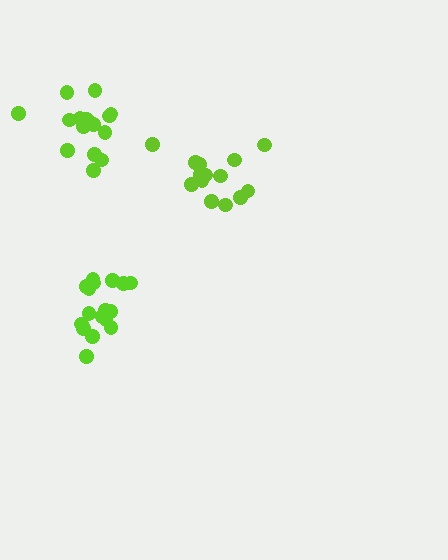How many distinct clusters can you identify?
There are 3 distinct clusters.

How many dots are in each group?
Group 1: 14 dots, Group 2: 17 dots, Group 3: 17 dots (48 total).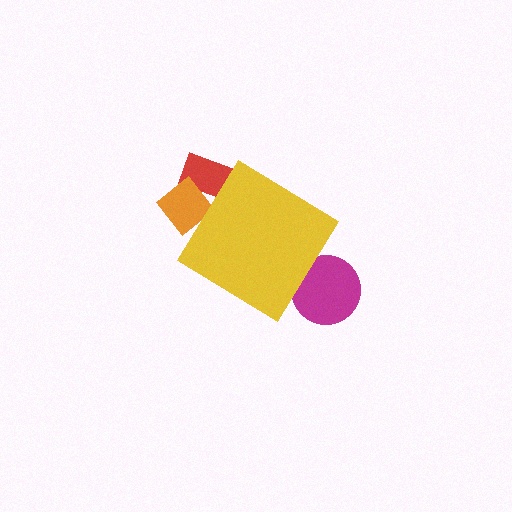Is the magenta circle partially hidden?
Yes, the magenta circle is partially hidden behind the yellow diamond.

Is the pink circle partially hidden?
Yes, the pink circle is partially hidden behind the yellow diamond.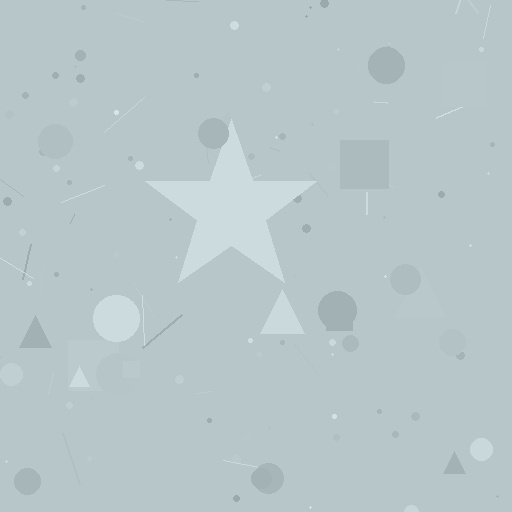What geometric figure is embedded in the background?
A star is embedded in the background.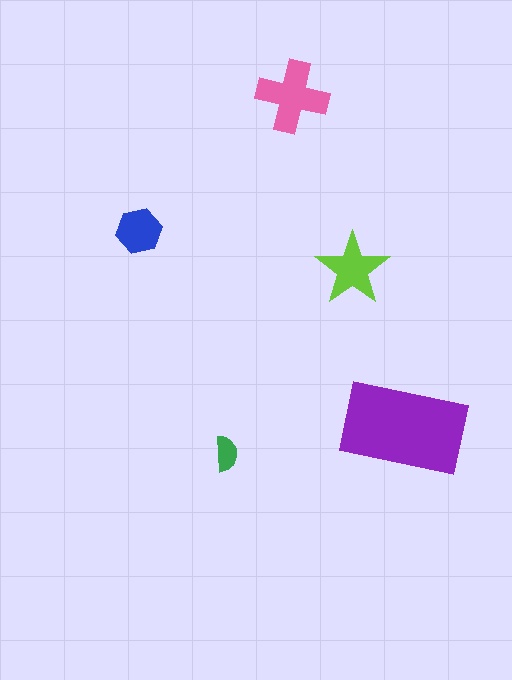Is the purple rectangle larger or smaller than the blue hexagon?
Larger.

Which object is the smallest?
The green semicircle.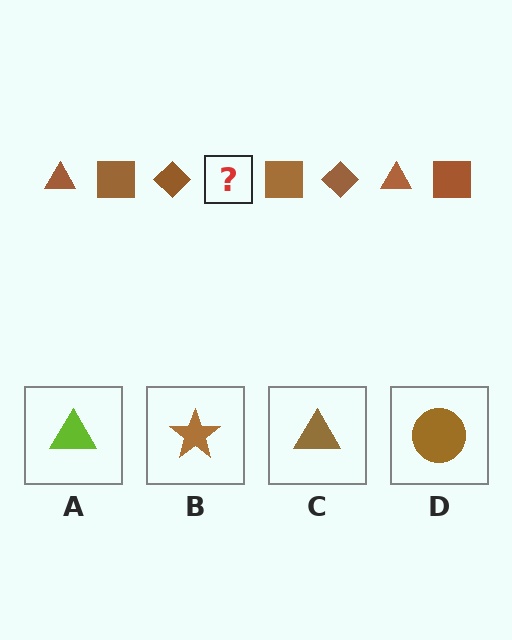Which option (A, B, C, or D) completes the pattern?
C.